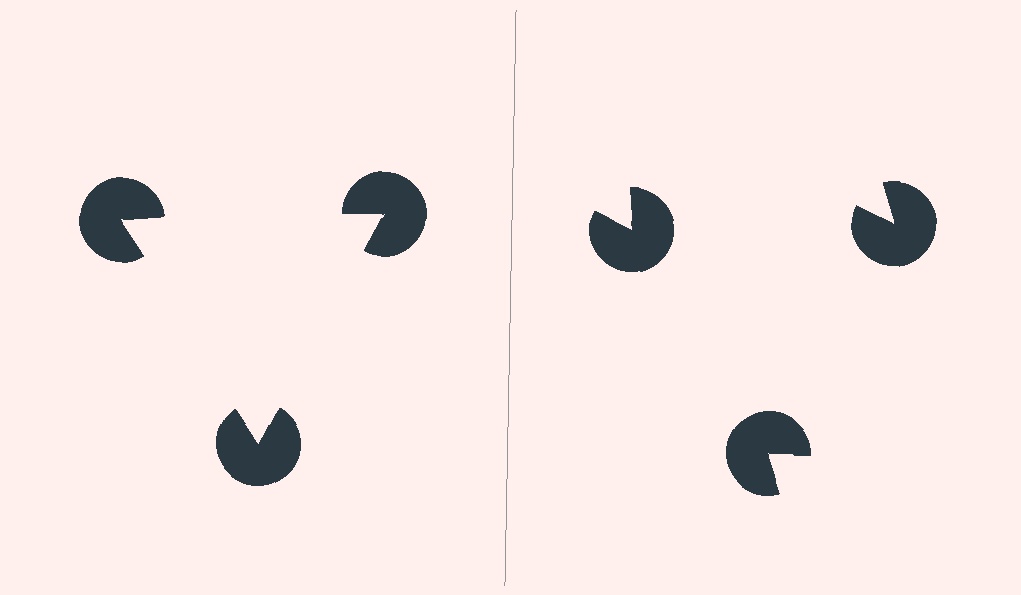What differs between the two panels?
The pac-man discs are positioned identically on both sides; only the wedge orientations differ. On the left they align to a triangle; on the right they are misaligned.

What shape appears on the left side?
An illusory triangle.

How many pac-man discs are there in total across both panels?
6 — 3 on each side.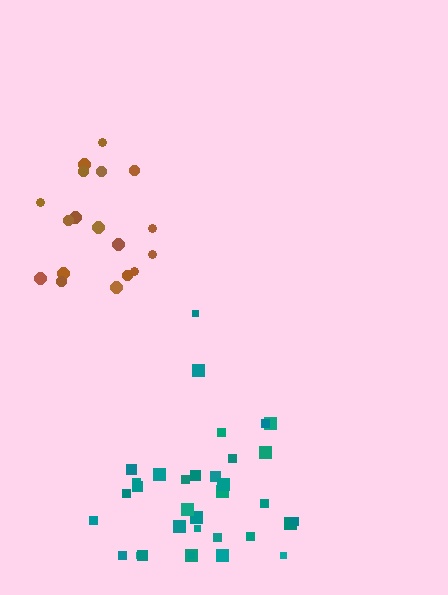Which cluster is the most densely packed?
Teal.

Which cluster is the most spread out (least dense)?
Brown.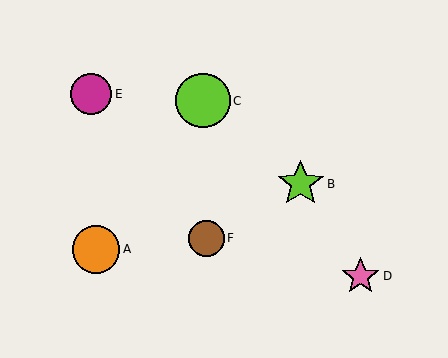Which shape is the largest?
The lime circle (labeled C) is the largest.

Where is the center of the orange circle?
The center of the orange circle is at (96, 249).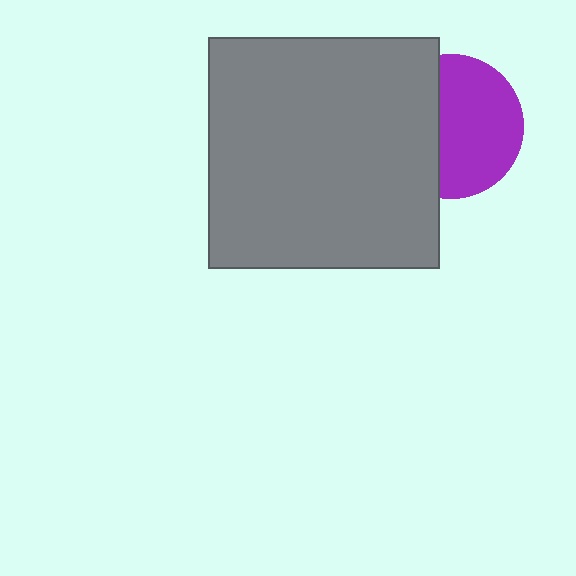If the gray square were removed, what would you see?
You would see the complete purple circle.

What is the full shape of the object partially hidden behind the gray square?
The partially hidden object is a purple circle.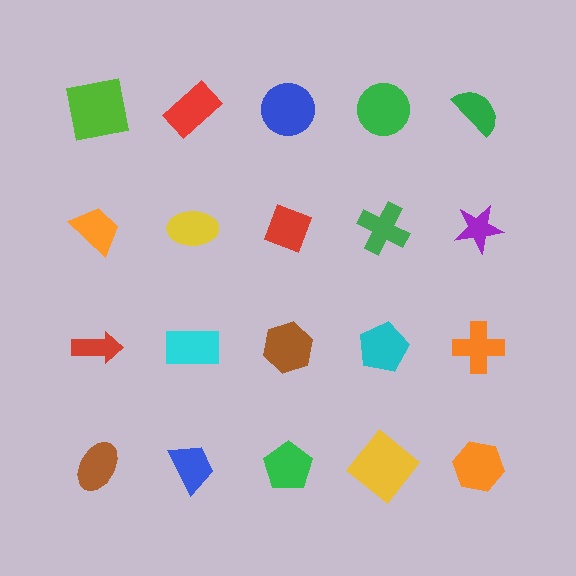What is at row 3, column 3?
A brown hexagon.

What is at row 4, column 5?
An orange hexagon.